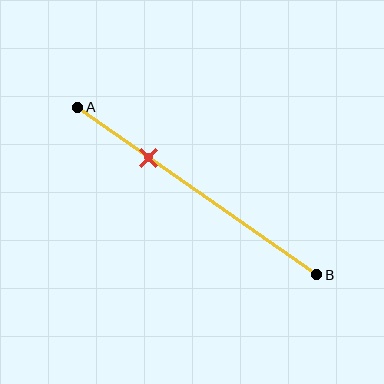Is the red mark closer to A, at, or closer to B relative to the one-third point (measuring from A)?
The red mark is closer to point A than the one-third point of segment AB.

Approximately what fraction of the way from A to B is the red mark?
The red mark is approximately 30% of the way from A to B.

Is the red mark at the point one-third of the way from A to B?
No, the mark is at about 30% from A, not at the 33% one-third point.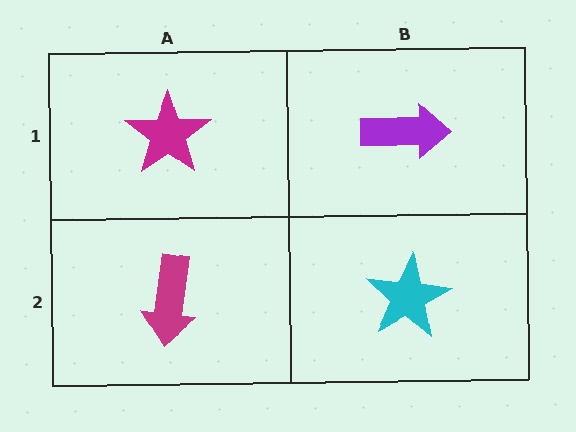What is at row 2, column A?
A magenta arrow.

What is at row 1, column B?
A purple arrow.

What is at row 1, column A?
A magenta star.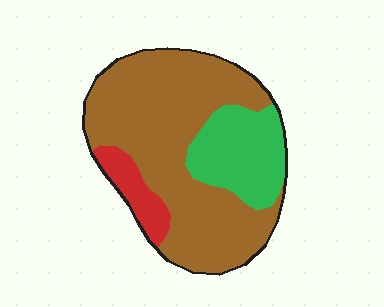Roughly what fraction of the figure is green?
Green takes up about one quarter (1/4) of the figure.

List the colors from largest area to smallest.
From largest to smallest: brown, green, red.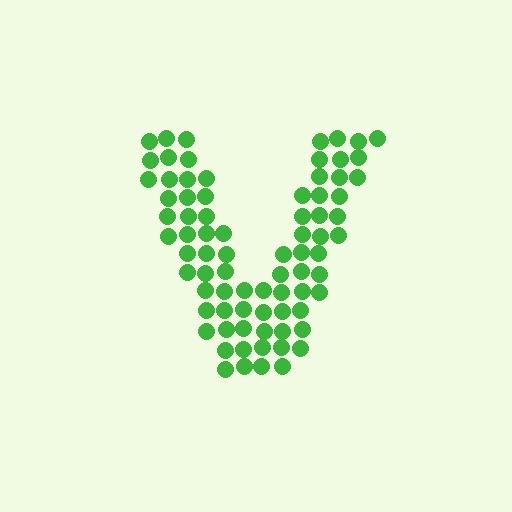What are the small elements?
The small elements are circles.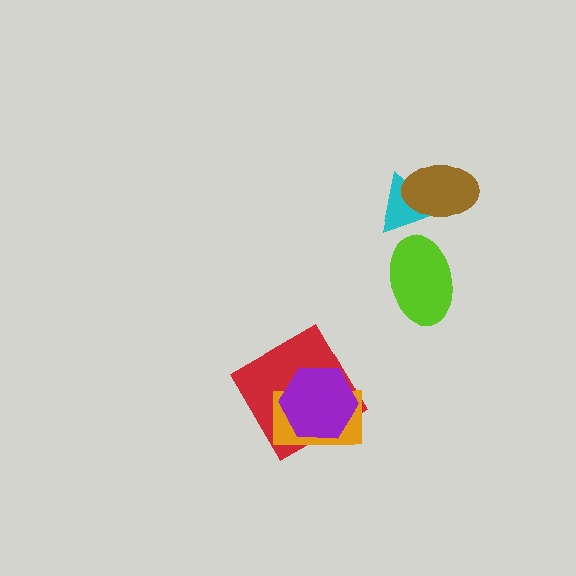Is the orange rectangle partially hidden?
Yes, it is partially covered by another shape.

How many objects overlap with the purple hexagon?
2 objects overlap with the purple hexagon.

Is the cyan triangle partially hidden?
Yes, it is partially covered by another shape.